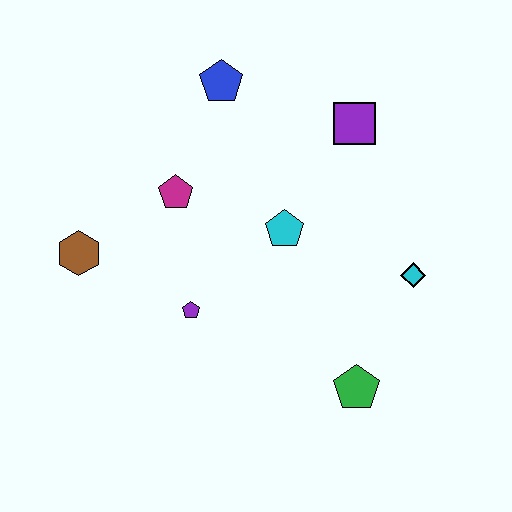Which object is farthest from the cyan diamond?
The brown hexagon is farthest from the cyan diamond.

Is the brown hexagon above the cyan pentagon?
No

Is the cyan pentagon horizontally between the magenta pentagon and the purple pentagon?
No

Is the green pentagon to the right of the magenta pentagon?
Yes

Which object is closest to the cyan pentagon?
The magenta pentagon is closest to the cyan pentagon.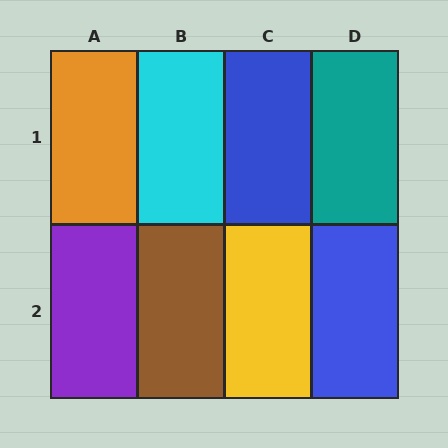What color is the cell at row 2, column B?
Brown.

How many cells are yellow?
1 cell is yellow.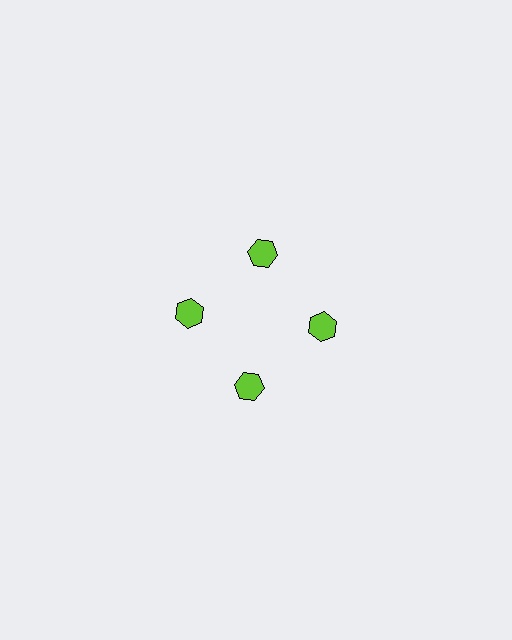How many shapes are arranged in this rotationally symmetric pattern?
There are 4 shapes, arranged in 4 groups of 1.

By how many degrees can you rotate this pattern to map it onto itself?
The pattern maps onto itself every 90 degrees of rotation.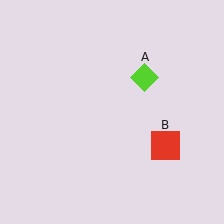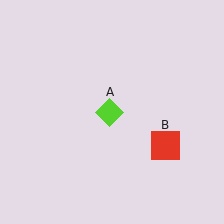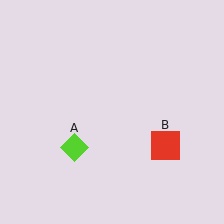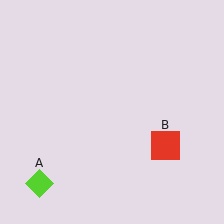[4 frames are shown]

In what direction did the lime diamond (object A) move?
The lime diamond (object A) moved down and to the left.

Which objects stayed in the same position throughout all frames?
Red square (object B) remained stationary.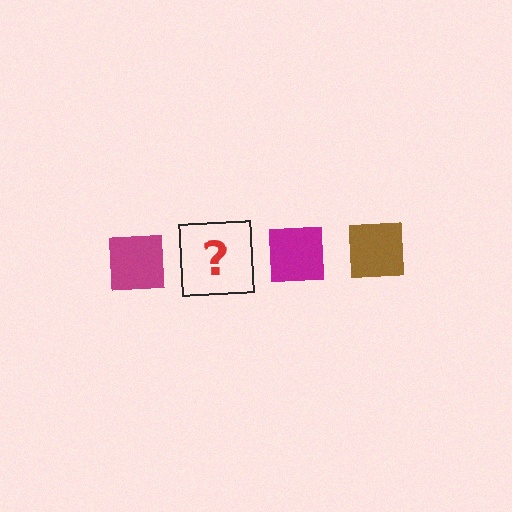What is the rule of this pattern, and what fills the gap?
The rule is that the pattern cycles through magenta, brown squares. The gap should be filled with a brown square.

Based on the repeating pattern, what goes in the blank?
The blank should be a brown square.